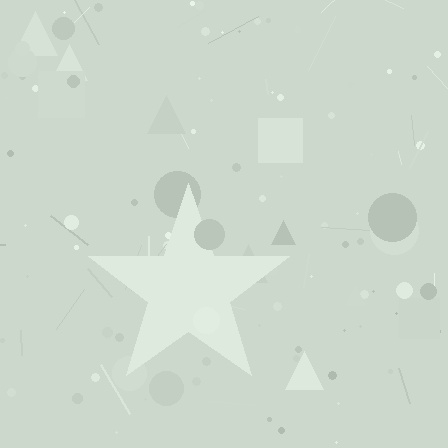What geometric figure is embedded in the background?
A star is embedded in the background.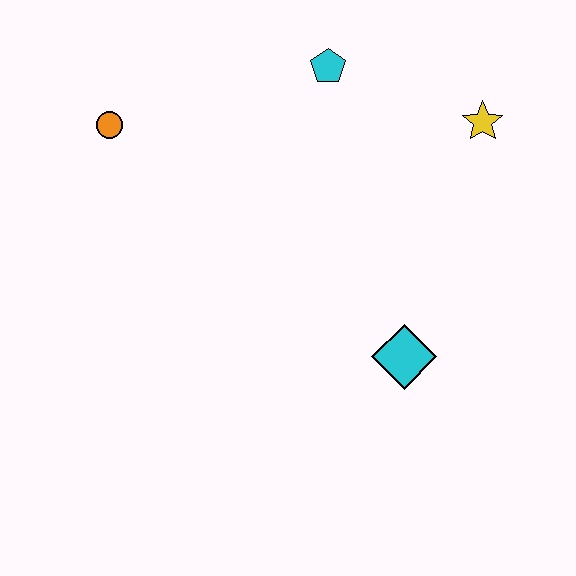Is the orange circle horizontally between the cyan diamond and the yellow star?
No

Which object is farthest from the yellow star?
The orange circle is farthest from the yellow star.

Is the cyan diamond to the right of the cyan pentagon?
Yes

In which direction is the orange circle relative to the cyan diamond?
The orange circle is to the left of the cyan diamond.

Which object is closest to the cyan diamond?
The yellow star is closest to the cyan diamond.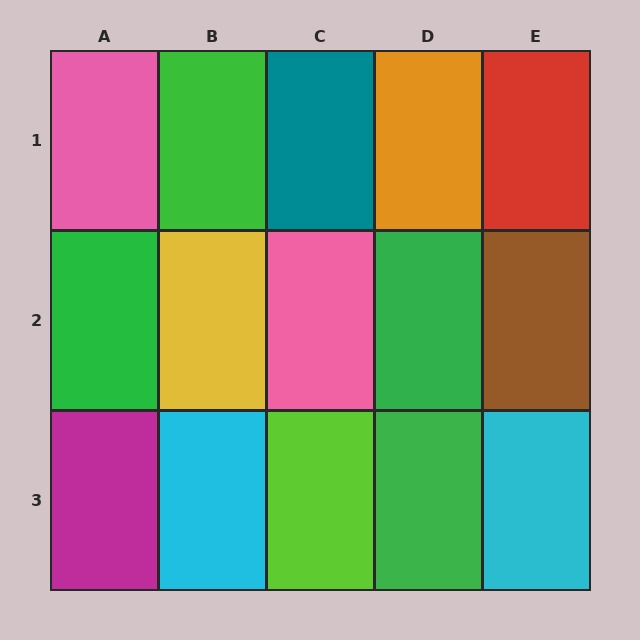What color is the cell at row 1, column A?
Pink.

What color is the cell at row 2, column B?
Yellow.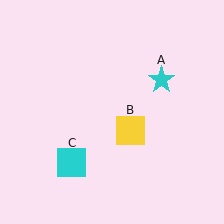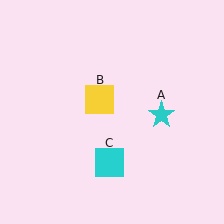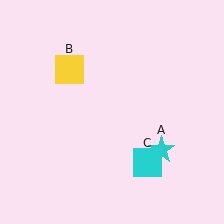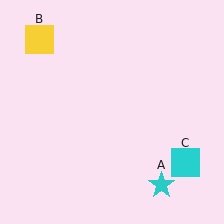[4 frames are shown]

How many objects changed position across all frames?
3 objects changed position: cyan star (object A), yellow square (object B), cyan square (object C).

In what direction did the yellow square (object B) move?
The yellow square (object B) moved up and to the left.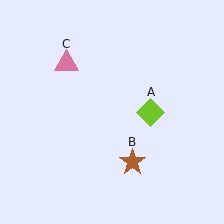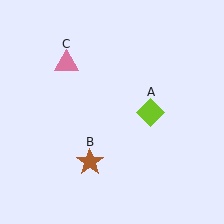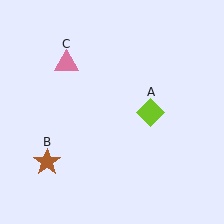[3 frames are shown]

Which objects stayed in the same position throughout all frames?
Lime diamond (object A) and pink triangle (object C) remained stationary.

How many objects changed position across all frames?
1 object changed position: brown star (object B).